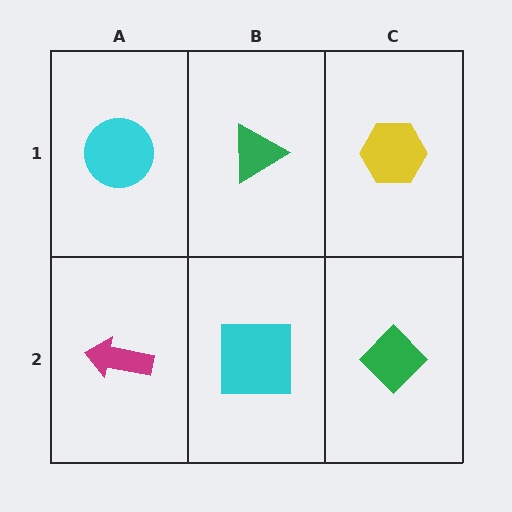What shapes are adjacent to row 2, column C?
A yellow hexagon (row 1, column C), a cyan square (row 2, column B).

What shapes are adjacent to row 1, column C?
A green diamond (row 2, column C), a green triangle (row 1, column B).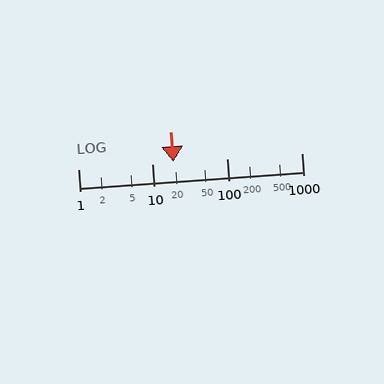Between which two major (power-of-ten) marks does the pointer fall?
The pointer is between 10 and 100.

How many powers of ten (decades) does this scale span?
The scale spans 3 decades, from 1 to 1000.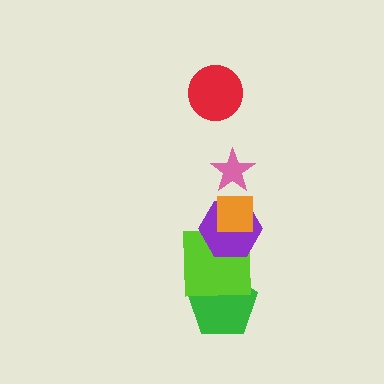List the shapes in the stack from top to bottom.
From top to bottom: the red circle, the pink star, the orange square, the purple hexagon, the lime square, the green pentagon.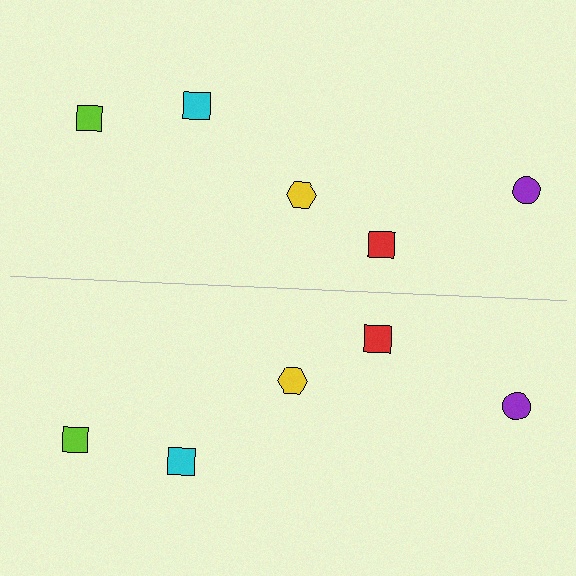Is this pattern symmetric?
Yes, this pattern has bilateral (reflection) symmetry.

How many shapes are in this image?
There are 10 shapes in this image.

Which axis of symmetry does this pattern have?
The pattern has a horizontal axis of symmetry running through the center of the image.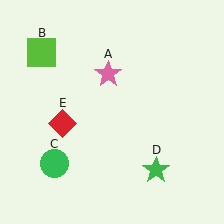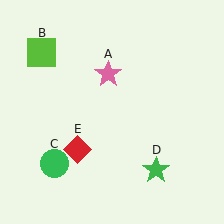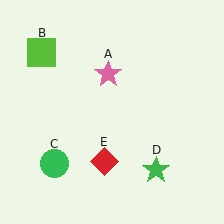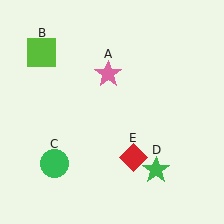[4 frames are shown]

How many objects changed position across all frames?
1 object changed position: red diamond (object E).